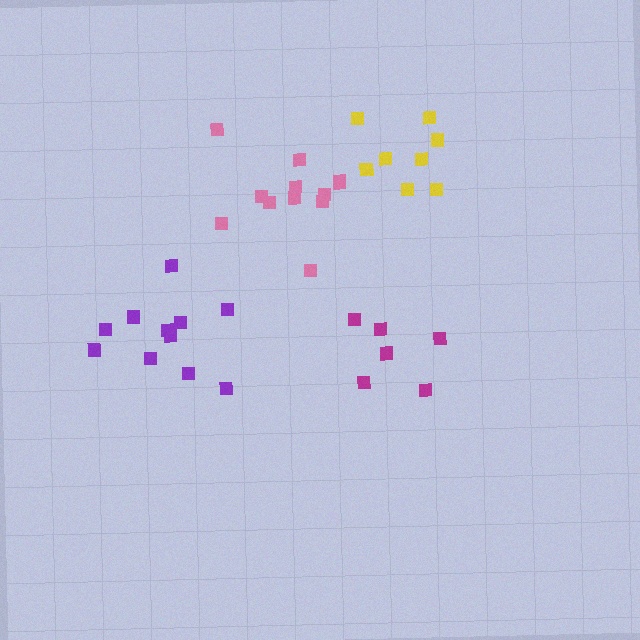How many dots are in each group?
Group 1: 6 dots, Group 2: 11 dots, Group 3: 8 dots, Group 4: 12 dots (37 total).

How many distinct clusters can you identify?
There are 4 distinct clusters.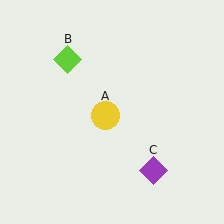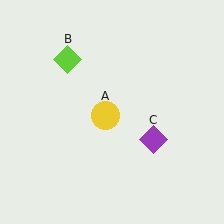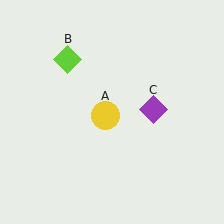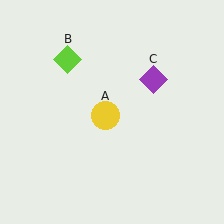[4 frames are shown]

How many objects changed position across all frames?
1 object changed position: purple diamond (object C).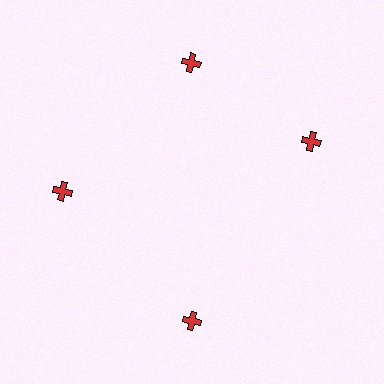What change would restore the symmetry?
The symmetry would be restored by rotating it back into even spacing with its neighbors so that all 4 crosses sit at equal angles and equal distance from the center.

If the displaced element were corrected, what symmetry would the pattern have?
It would have 4-fold rotational symmetry — the pattern would map onto itself every 90 degrees.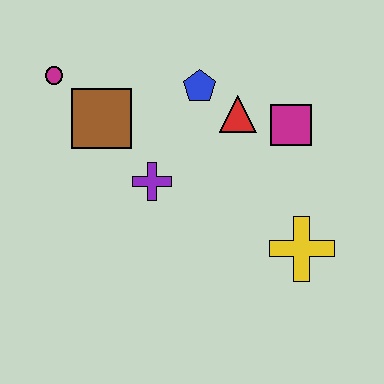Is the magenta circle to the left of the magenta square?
Yes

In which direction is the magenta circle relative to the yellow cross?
The magenta circle is to the left of the yellow cross.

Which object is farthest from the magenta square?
The magenta circle is farthest from the magenta square.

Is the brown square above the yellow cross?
Yes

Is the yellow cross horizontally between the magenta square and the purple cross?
No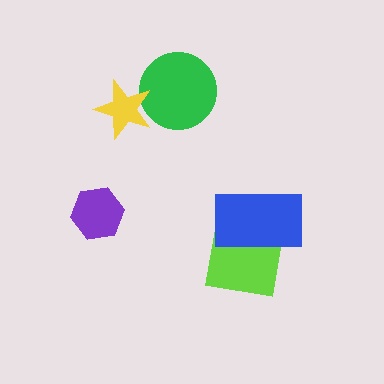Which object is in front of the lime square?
The blue rectangle is in front of the lime square.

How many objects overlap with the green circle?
1 object overlaps with the green circle.